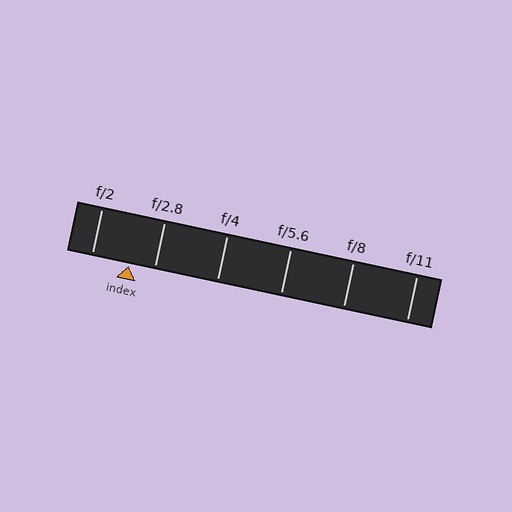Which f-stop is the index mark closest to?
The index mark is closest to f/2.8.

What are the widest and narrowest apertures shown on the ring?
The widest aperture shown is f/2 and the narrowest is f/11.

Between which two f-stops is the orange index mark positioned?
The index mark is between f/2 and f/2.8.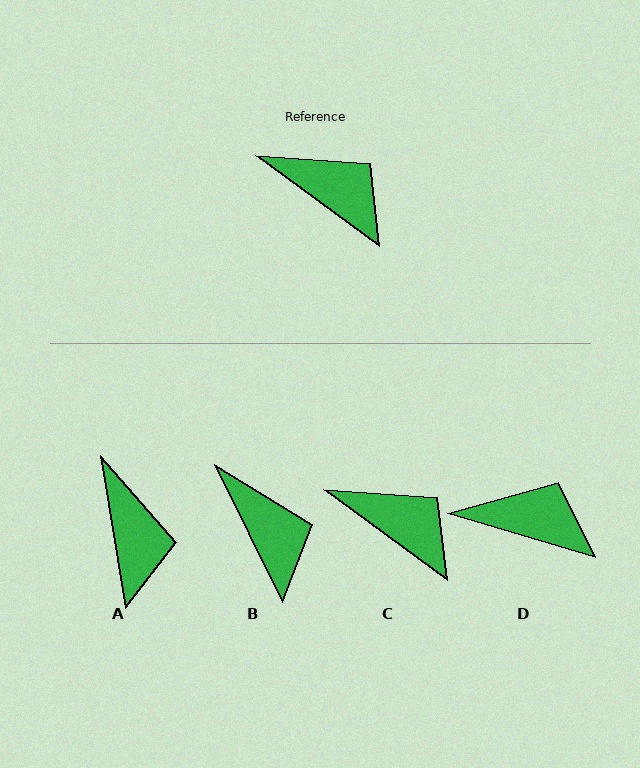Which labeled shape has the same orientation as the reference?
C.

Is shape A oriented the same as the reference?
No, it is off by about 44 degrees.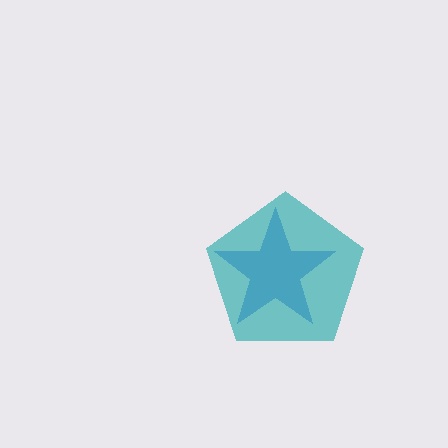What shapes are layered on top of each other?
The layered shapes are: a blue star, a teal pentagon.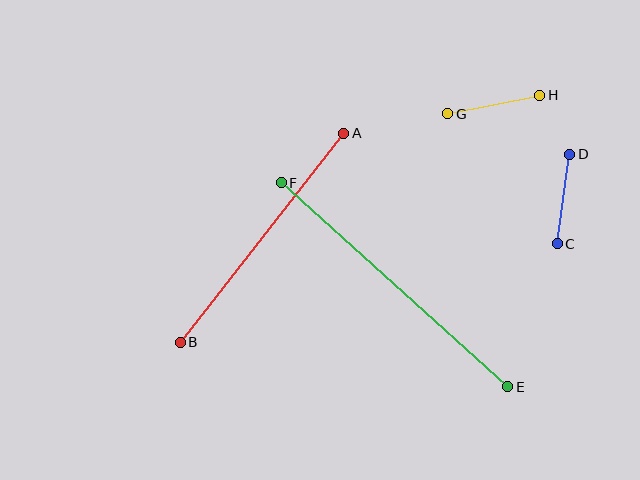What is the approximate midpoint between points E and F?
The midpoint is at approximately (394, 285) pixels.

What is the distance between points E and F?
The distance is approximately 305 pixels.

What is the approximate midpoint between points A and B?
The midpoint is at approximately (262, 238) pixels.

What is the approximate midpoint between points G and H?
The midpoint is at approximately (494, 104) pixels.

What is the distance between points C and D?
The distance is approximately 91 pixels.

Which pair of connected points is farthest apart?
Points E and F are farthest apart.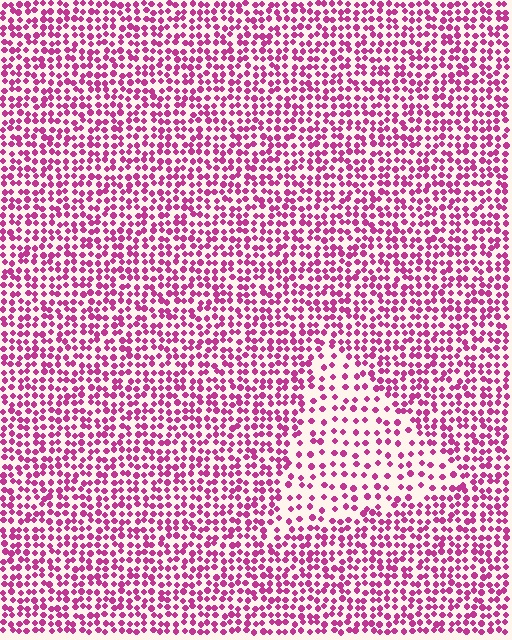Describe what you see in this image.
The image contains small magenta elements arranged at two different densities. A triangle-shaped region is visible where the elements are less densely packed than the surrounding area.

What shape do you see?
I see a triangle.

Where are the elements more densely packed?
The elements are more densely packed outside the triangle boundary.